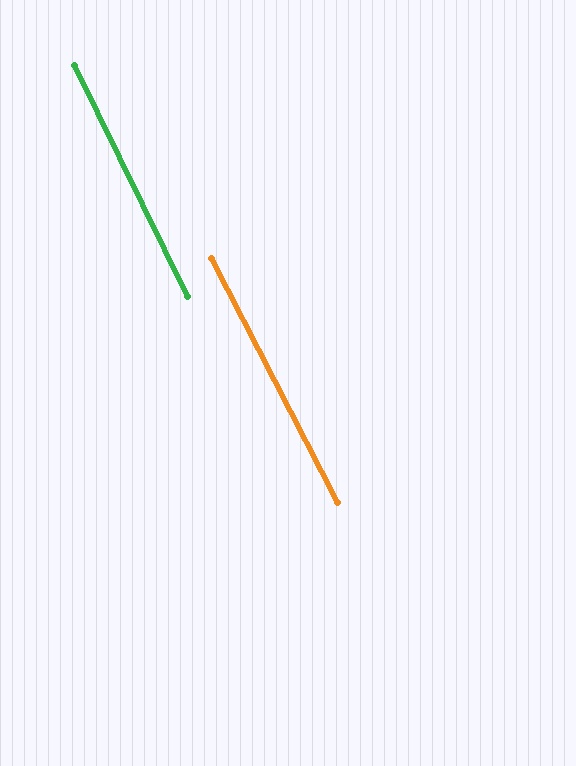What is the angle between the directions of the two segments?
Approximately 1 degree.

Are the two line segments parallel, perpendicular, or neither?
Parallel — their directions differ by only 1.4°.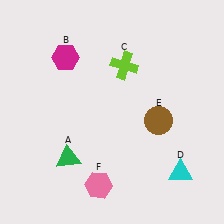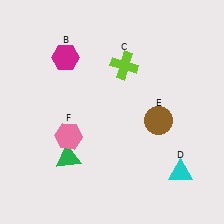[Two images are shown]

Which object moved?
The pink hexagon (F) moved up.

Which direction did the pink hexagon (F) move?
The pink hexagon (F) moved up.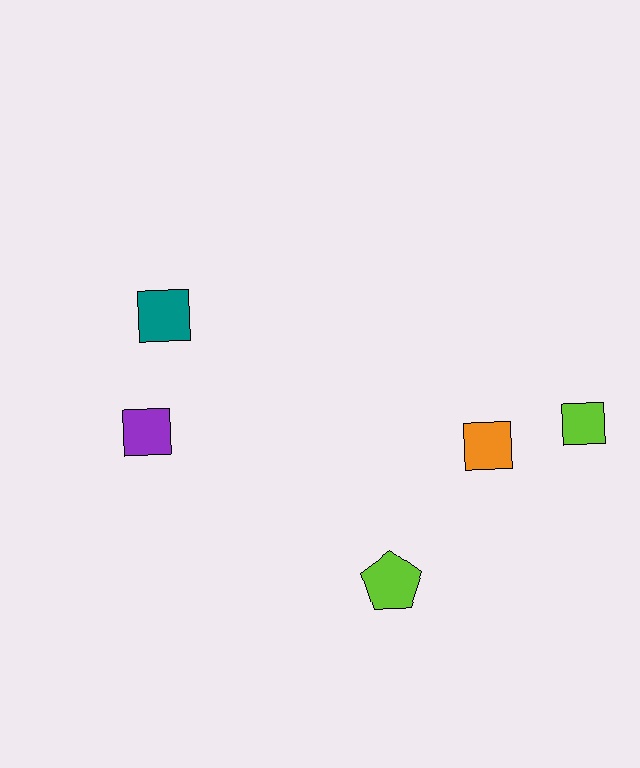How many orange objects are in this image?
There is 1 orange object.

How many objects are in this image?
There are 5 objects.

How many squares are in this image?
There are 4 squares.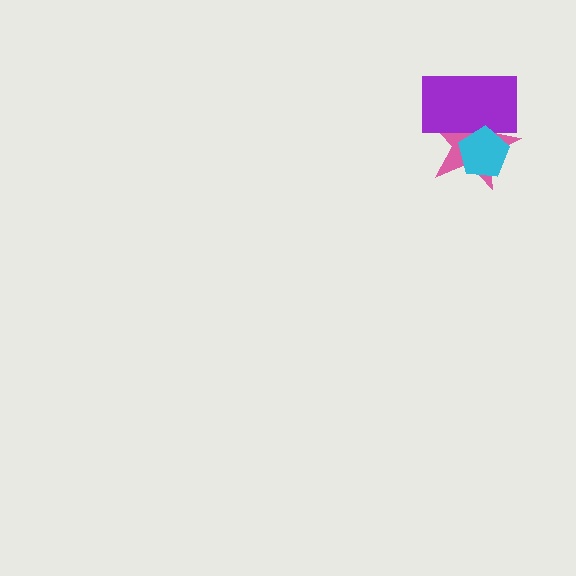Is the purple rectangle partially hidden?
Yes, it is partially covered by another shape.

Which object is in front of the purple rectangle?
The cyan pentagon is in front of the purple rectangle.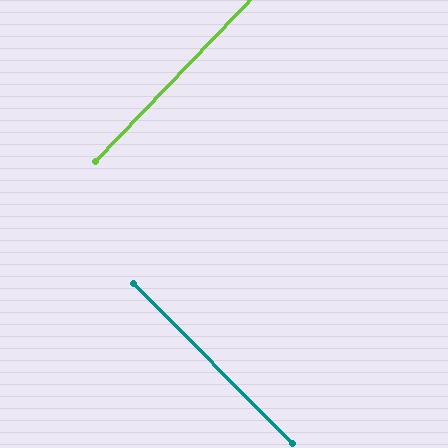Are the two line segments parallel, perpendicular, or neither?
Perpendicular — they meet at approximately 88°.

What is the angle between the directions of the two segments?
Approximately 88 degrees.